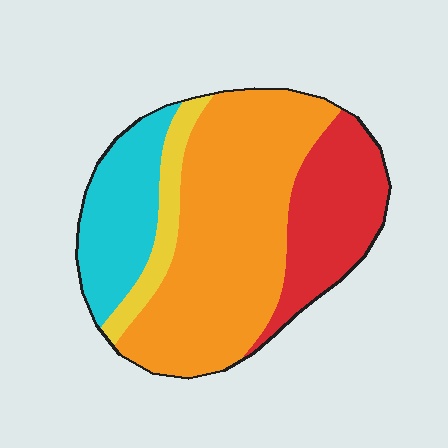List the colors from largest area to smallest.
From largest to smallest: orange, red, cyan, yellow.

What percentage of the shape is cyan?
Cyan takes up less than a quarter of the shape.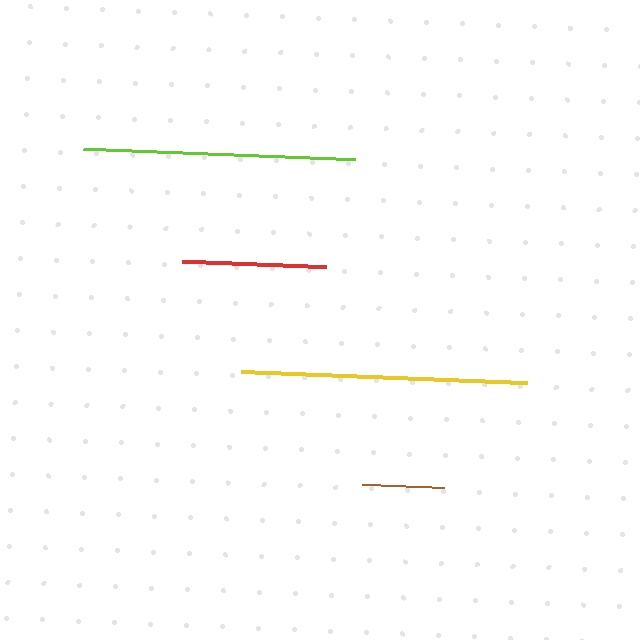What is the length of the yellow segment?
The yellow segment is approximately 287 pixels long.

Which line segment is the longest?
The yellow line is the longest at approximately 287 pixels.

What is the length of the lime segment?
The lime segment is approximately 272 pixels long.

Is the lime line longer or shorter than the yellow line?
The yellow line is longer than the lime line.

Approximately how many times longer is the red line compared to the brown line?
The red line is approximately 1.7 times the length of the brown line.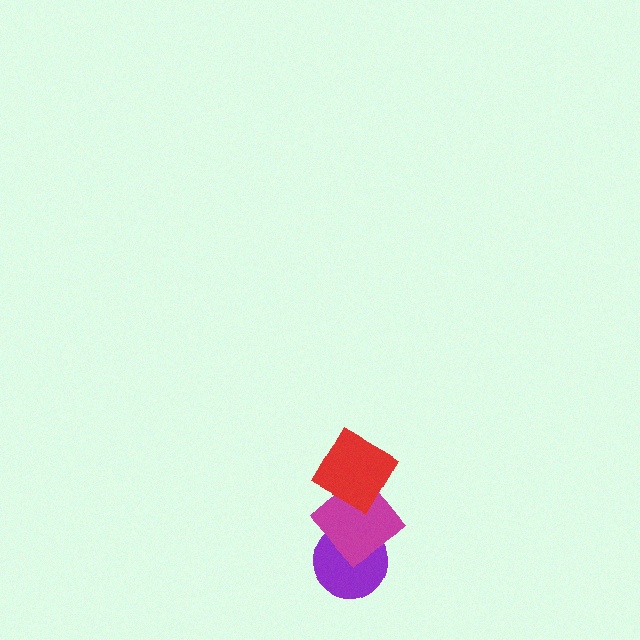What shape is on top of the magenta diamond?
The red diamond is on top of the magenta diamond.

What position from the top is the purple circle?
The purple circle is 3rd from the top.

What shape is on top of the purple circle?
The magenta diamond is on top of the purple circle.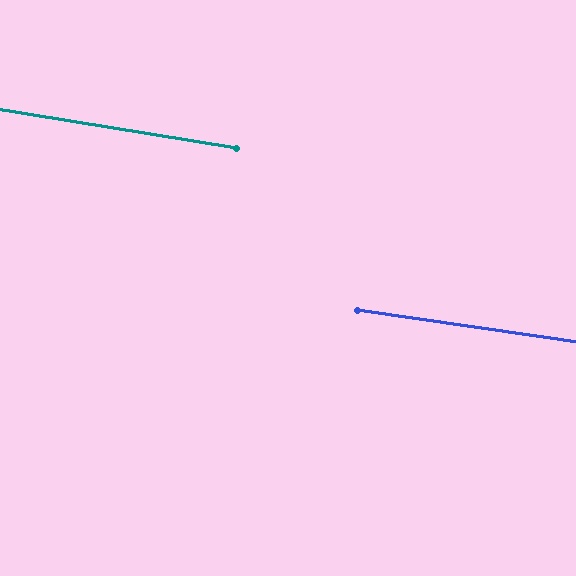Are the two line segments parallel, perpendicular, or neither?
Parallel — their directions differ by only 0.8°.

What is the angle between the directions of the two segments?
Approximately 1 degree.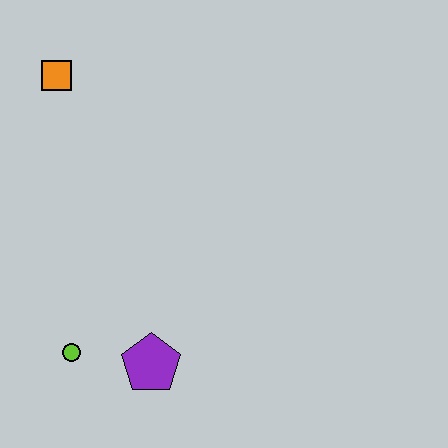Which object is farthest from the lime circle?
The orange square is farthest from the lime circle.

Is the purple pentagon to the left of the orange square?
No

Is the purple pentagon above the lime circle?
No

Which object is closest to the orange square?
The lime circle is closest to the orange square.